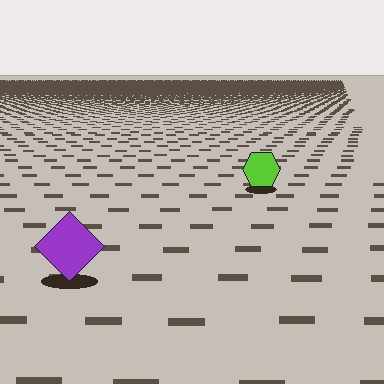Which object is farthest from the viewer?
The lime hexagon is farthest from the viewer. It appears smaller and the ground texture around it is denser.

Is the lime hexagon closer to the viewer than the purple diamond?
No. The purple diamond is closer — you can tell from the texture gradient: the ground texture is coarser near it.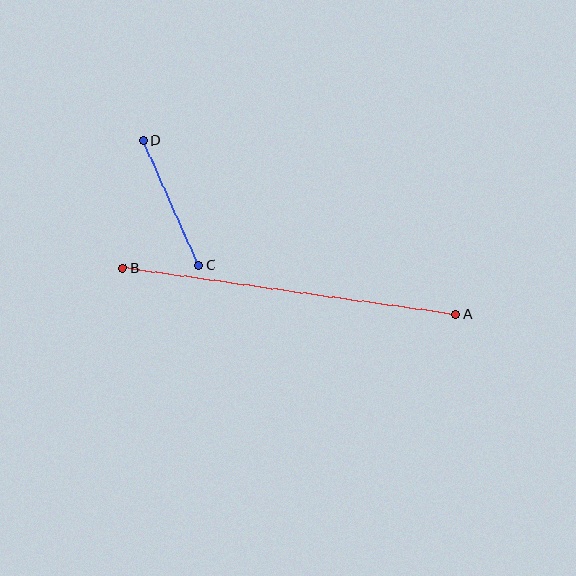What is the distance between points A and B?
The distance is approximately 336 pixels.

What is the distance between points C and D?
The distance is approximately 137 pixels.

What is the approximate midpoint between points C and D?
The midpoint is at approximately (171, 203) pixels.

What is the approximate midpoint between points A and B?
The midpoint is at approximately (289, 291) pixels.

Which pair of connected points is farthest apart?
Points A and B are farthest apart.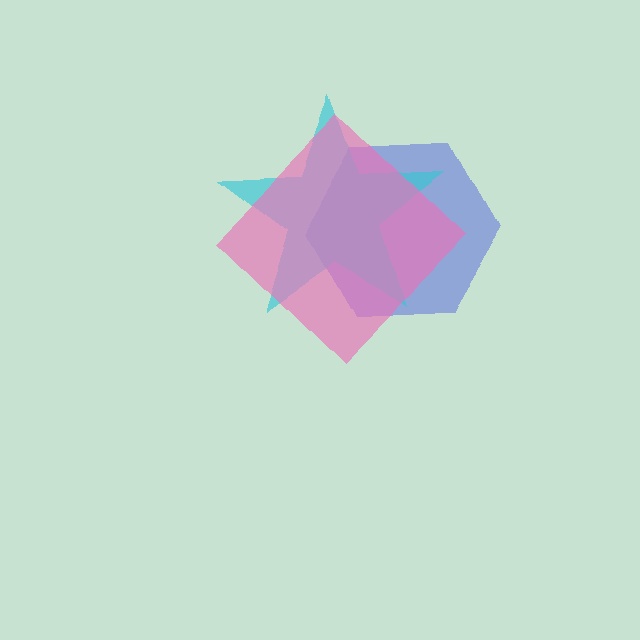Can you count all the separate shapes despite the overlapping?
Yes, there are 3 separate shapes.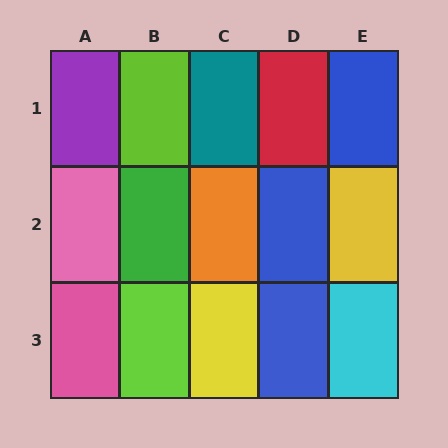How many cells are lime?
2 cells are lime.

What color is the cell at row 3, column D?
Blue.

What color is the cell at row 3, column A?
Pink.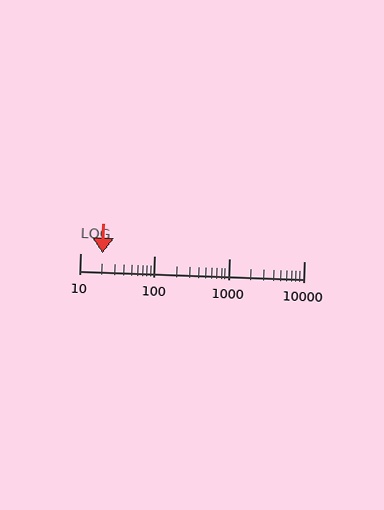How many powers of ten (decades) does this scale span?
The scale spans 3 decades, from 10 to 10000.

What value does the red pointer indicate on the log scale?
The pointer indicates approximately 20.